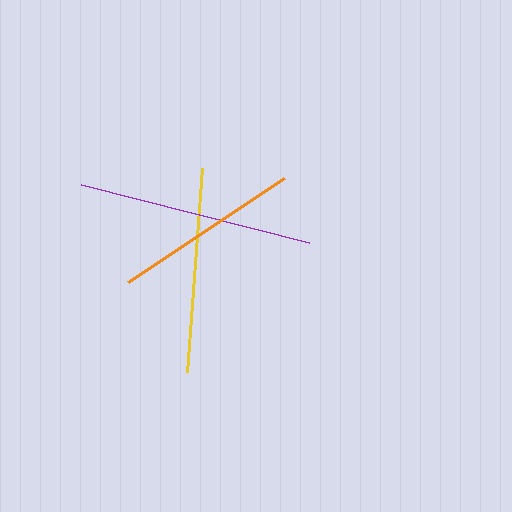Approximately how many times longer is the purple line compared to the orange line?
The purple line is approximately 1.3 times the length of the orange line.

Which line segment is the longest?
The purple line is the longest at approximately 236 pixels.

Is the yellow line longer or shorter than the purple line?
The purple line is longer than the yellow line.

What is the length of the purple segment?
The purple segment is approximately 236 pixels long.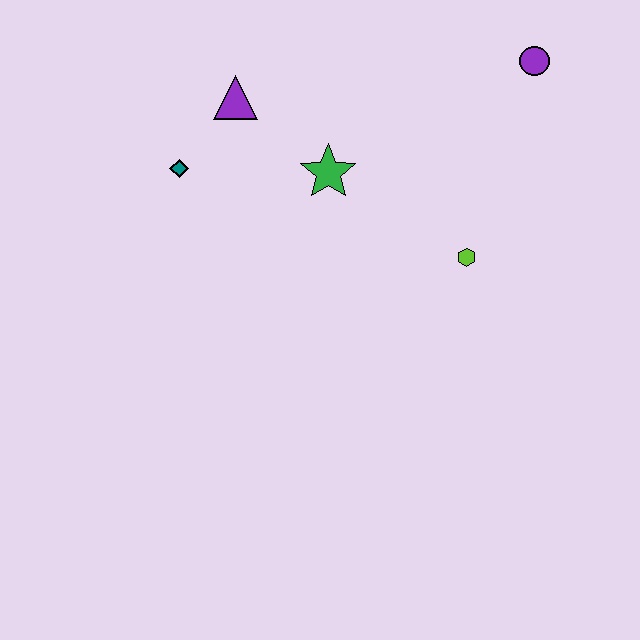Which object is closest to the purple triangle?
The teal diamond is closest to the purple triangle.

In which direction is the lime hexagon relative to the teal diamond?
The lime hexagon is to the right of the teal diamond.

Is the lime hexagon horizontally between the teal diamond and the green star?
No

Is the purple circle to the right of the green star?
Yes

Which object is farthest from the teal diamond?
The purple circle is farthest from the teal diamond.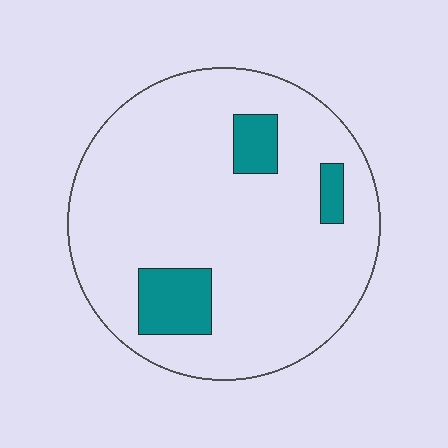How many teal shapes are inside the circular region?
3.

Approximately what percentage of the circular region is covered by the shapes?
Approximately 10%.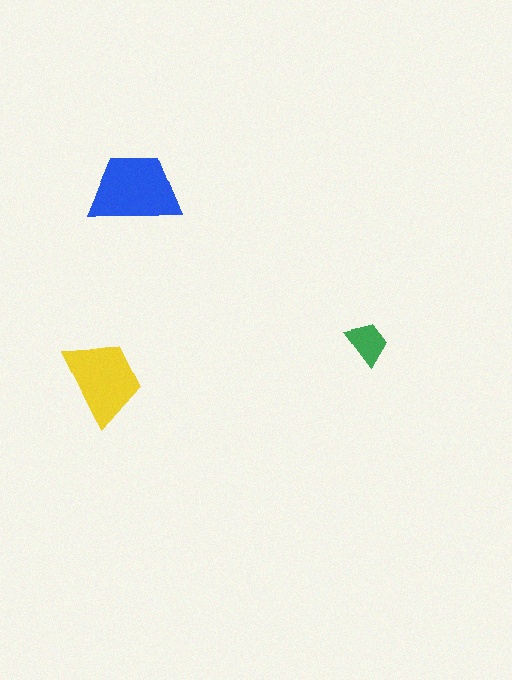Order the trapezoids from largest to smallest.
the blue one, the yellow one, the green one.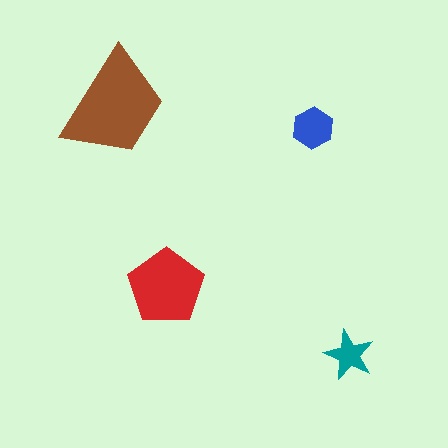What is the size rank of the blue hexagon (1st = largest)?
3rd.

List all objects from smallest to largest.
The teal star, the blue hexagon, the red pentagon, the brown trapezoid.